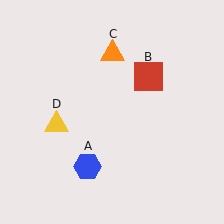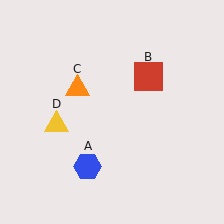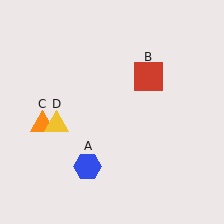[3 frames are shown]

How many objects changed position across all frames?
1 object changed position: orange triangle (object C).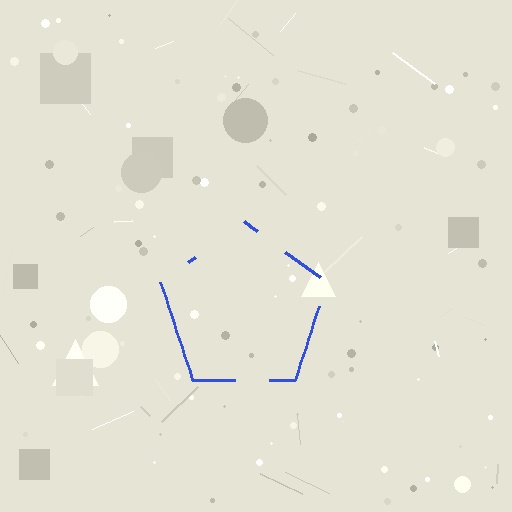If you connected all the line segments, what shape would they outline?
They would outline a pentagon.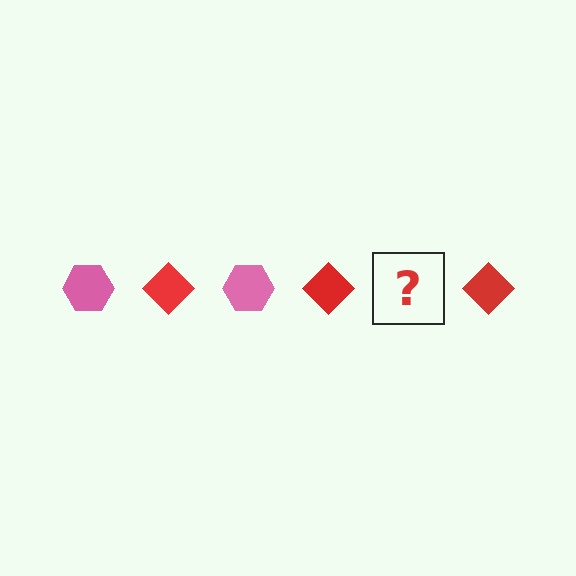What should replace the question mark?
The question mark should be replaced with a pink hexagon.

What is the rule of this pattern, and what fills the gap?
The rule is that the pattern alternates between pink hexagon and red diamond. The gap should be filled with a pink hexagon.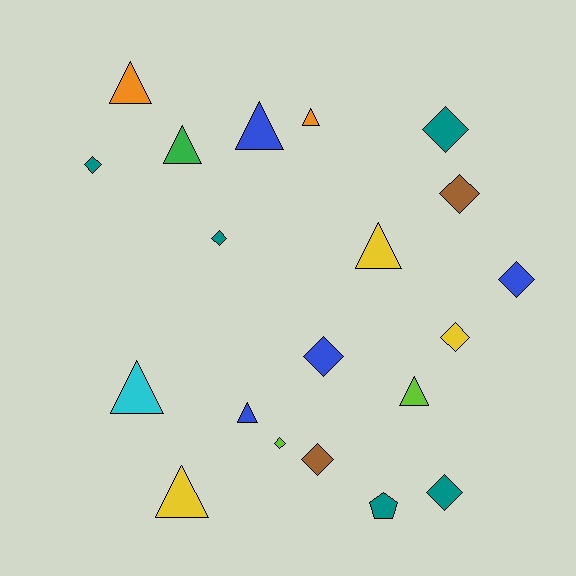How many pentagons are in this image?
There is 1 pentagon.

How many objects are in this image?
There are 20 objects.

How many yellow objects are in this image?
There are 3 yellow objects.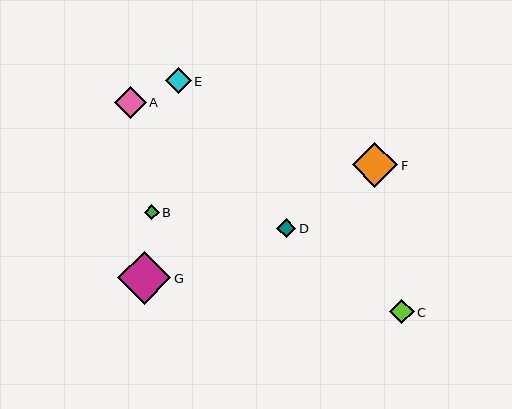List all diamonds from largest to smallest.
From largest to smallest: G, F, A, E, C, D, B.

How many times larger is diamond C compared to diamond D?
Diamond C is approximately 1.3 times the size of diamond D.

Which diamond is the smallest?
Diamond B is the smallest with a size of approximately 15 pixels.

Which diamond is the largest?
Diamond G is the largest with a size of approximately 53 pixels.